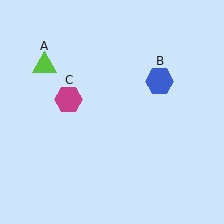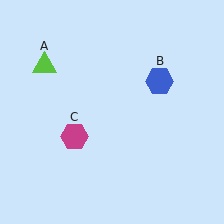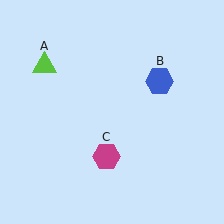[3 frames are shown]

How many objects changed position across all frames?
1 object changed position: magenta hexagon (object C).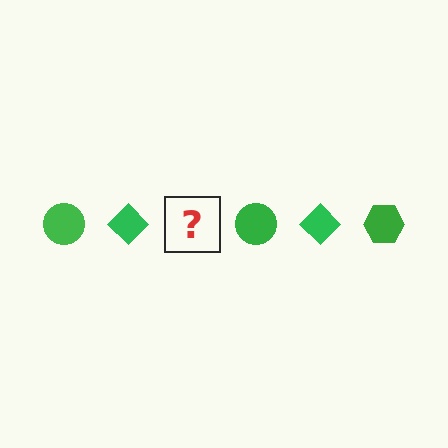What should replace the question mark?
The question mark should be replaced with a green hexagon.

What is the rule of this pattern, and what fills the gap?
The rule is that the pattern cycles through circle, diamond, hexagon shapes in green. The gap should be filled with a green hexagon.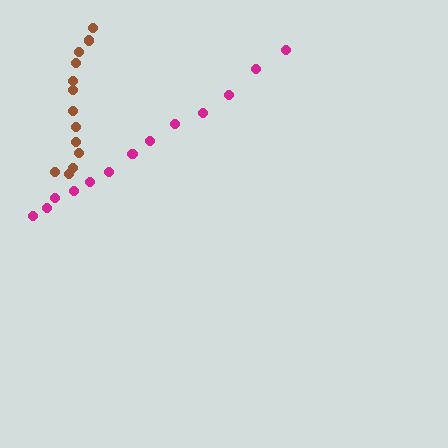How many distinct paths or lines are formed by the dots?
There are 2 distinct paths.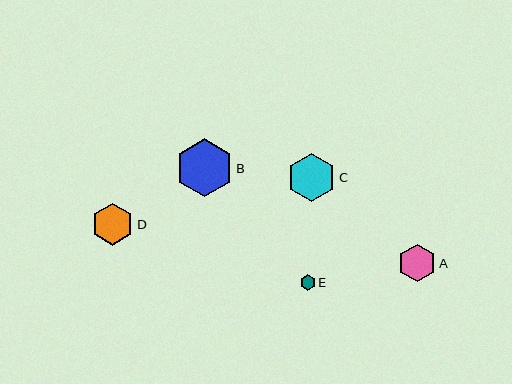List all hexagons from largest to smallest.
From largest to smallest: B, C, D, A, E.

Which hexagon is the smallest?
Hexagon E is the smallest with a size of approximately 15 pixels.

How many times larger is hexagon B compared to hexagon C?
Hexagon B is approximately 1.2 times the size of hexagon C.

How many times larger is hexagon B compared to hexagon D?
Hexagon B is approximately 1.4 times the size of hexagon D.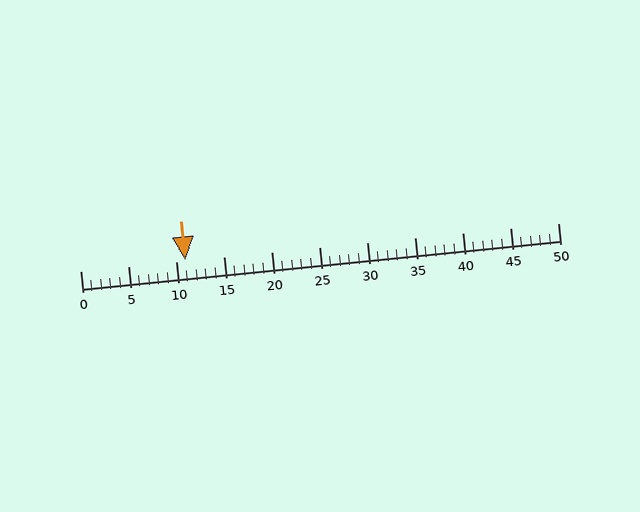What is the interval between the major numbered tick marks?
The major tick marks are spaced 5 units apart.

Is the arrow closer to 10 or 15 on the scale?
The arrow is closer to 10.